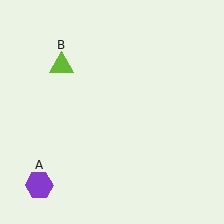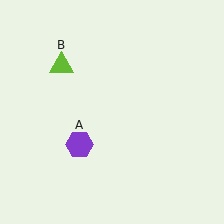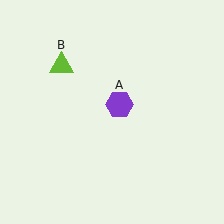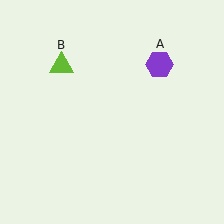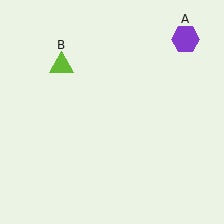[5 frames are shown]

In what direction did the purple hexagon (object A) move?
The purple hexagon (object A) moved up and to the right.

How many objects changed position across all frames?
1 object changed position: purple hexagon (object A).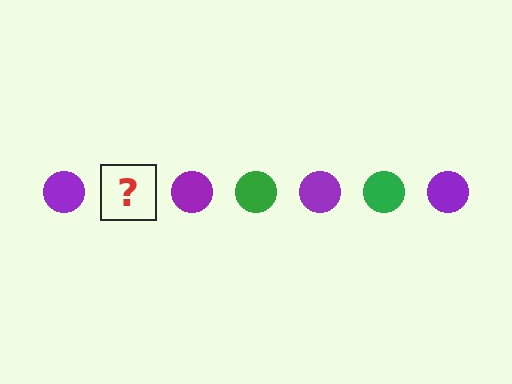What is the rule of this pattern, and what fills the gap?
The rule is that the pattern cycles through purple, green circles. The gap should be filled with a green circle.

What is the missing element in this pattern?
The missing element is a green circle.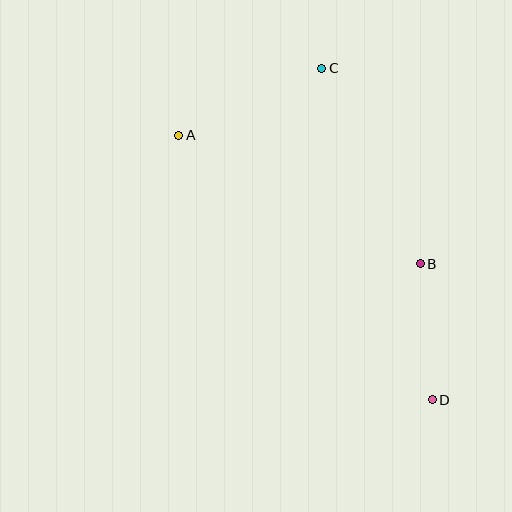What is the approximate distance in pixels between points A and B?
The distance between A and B is approximately 274 pixels.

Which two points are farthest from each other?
Points A and D are farthest from each other.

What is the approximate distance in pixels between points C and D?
The distance between C and D is approximately 350 pixels.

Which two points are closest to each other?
Points B and D are closest to each other.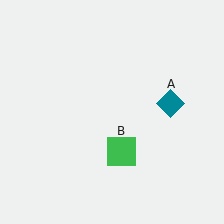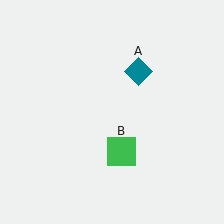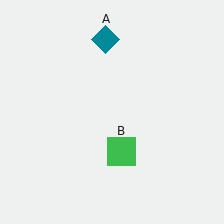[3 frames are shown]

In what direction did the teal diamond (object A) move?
The teal diamond (object A) moved up and to the left.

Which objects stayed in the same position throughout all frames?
Green square (object B) remained stationary.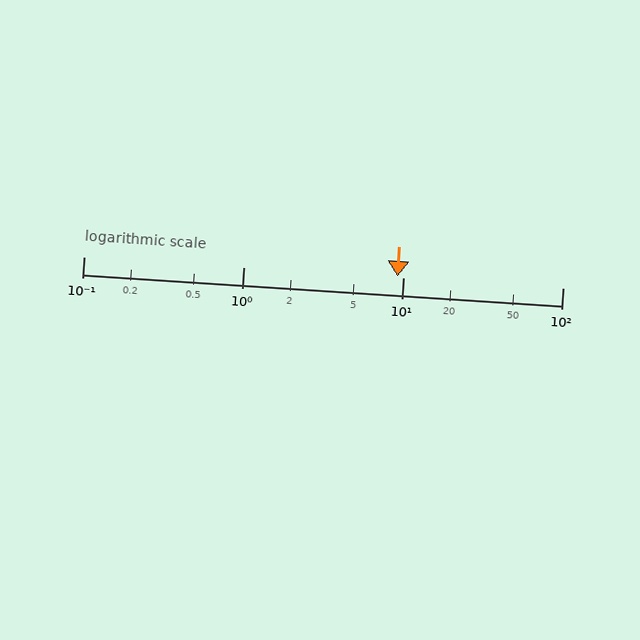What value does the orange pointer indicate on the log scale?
The pointer indicates approximately 9.3.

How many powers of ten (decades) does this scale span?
The scale spans 3 decades, from 0.1 to 100.